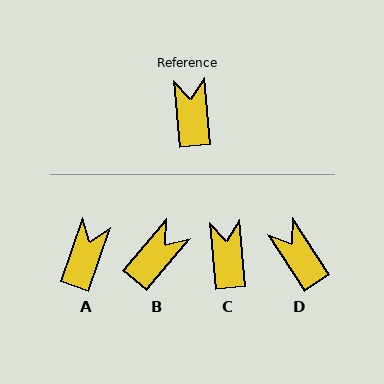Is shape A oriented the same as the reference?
No, it is off by about 24 degrees.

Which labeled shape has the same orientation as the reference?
C.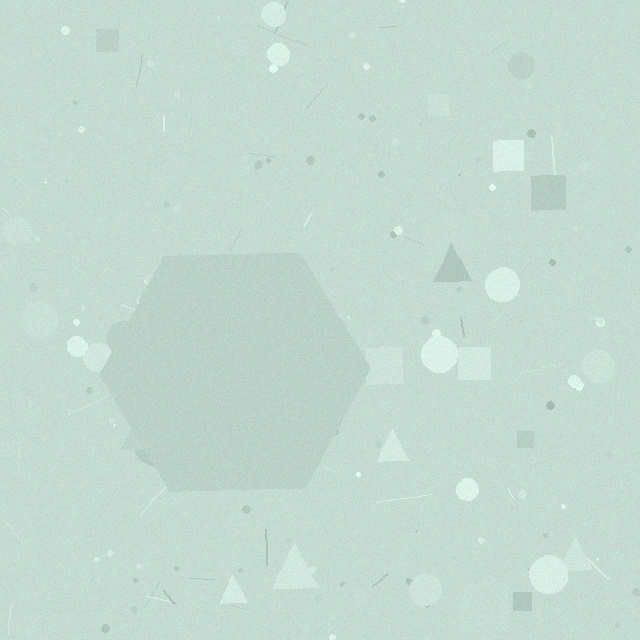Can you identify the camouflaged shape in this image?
The camouflaged shape is a hexagon.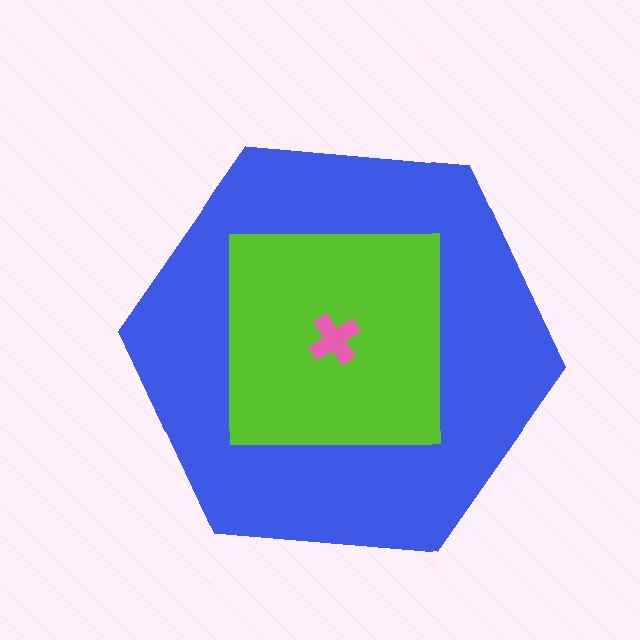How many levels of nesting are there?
3.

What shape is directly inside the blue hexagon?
The lime square.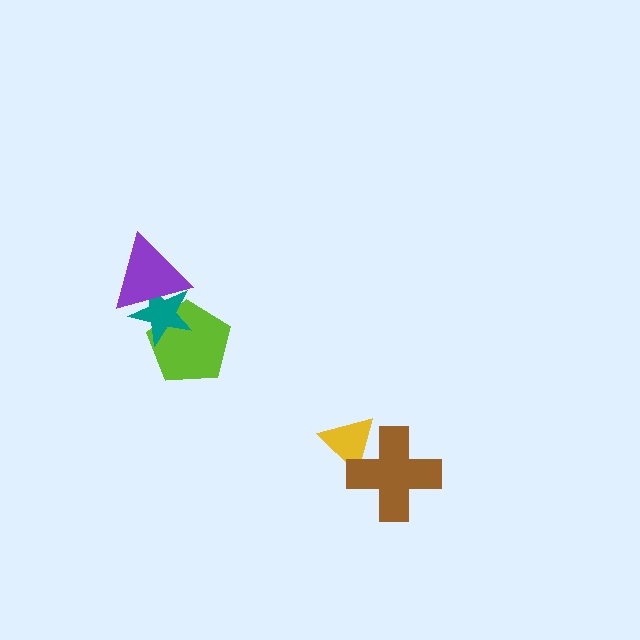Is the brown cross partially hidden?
No, no other shape covers it.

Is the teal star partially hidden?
Yes, it is partially covered by another shape.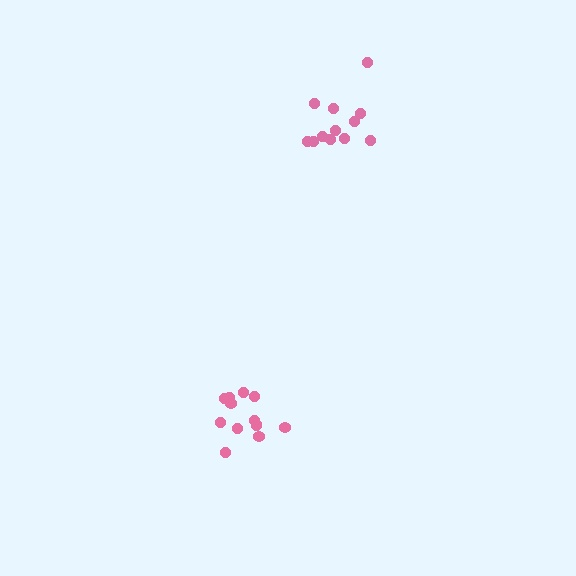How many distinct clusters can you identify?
There are 2 distinct clusters.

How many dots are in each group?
Group 1: 13 dots, Group 2: 12 dots (25 total).